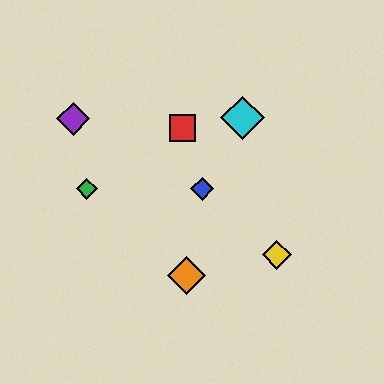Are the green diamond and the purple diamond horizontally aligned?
No, the green diamond is at y≈189 and the purple diamond is at y≈119.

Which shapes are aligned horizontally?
The blue diamond, the green diamond are aligned horizontally.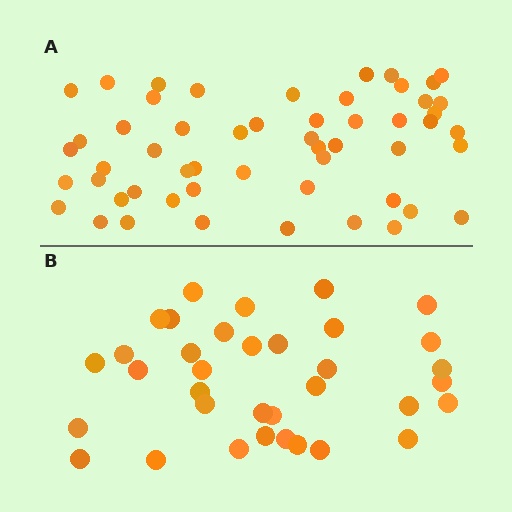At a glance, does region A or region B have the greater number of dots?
Region A (the top region) has more dots.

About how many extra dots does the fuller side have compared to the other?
Region A has approximately 20 more dots than region B.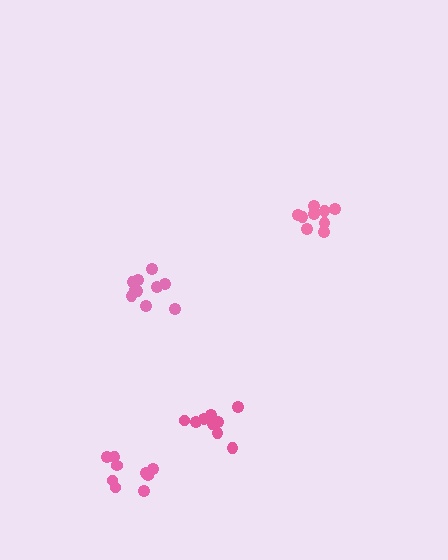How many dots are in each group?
Group 1: 9 dots, Group 2: 10 dots, Group 3: 10 dots, Group 4: 9 dots (38 total).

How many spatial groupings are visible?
There are 4 spatial groupings.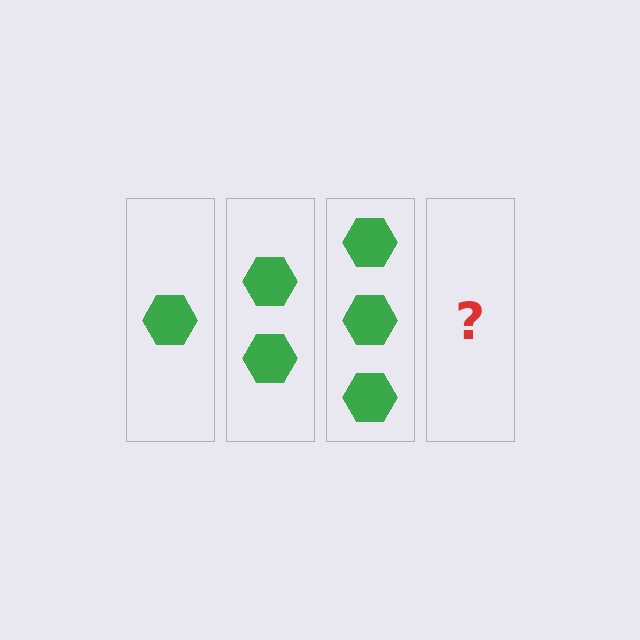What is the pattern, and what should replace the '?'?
The pattern is that each step adds one more hexagon. The '?' should be 4 hexagons.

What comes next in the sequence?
The next element should be 4 hexagons.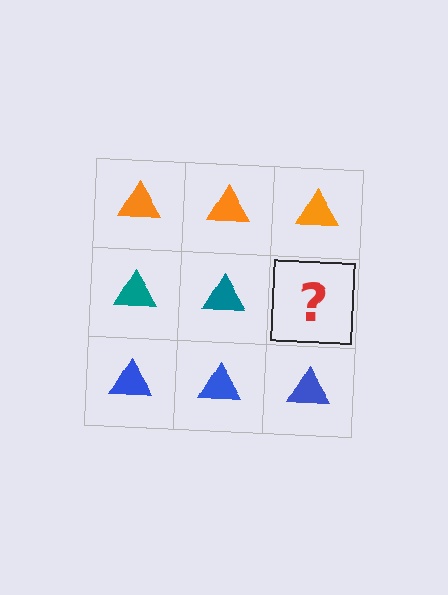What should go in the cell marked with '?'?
The missing cell should contain a teal triangle.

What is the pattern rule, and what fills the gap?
The rule is that each row has a consistent color. The gap should be filled with a teal triangle.